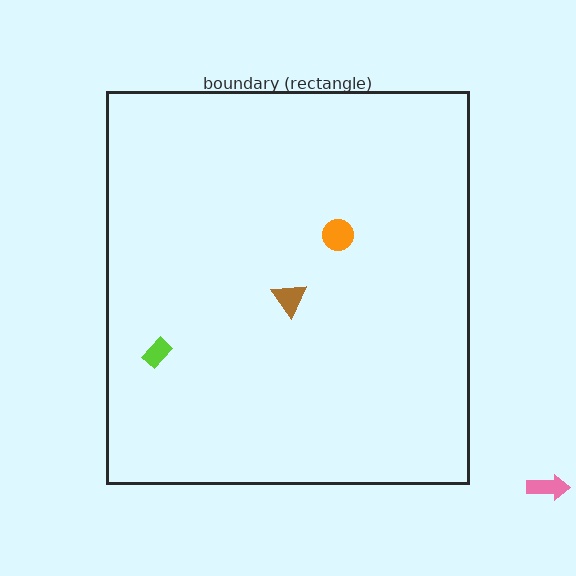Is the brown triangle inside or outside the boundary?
Inside.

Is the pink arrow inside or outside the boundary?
Outside.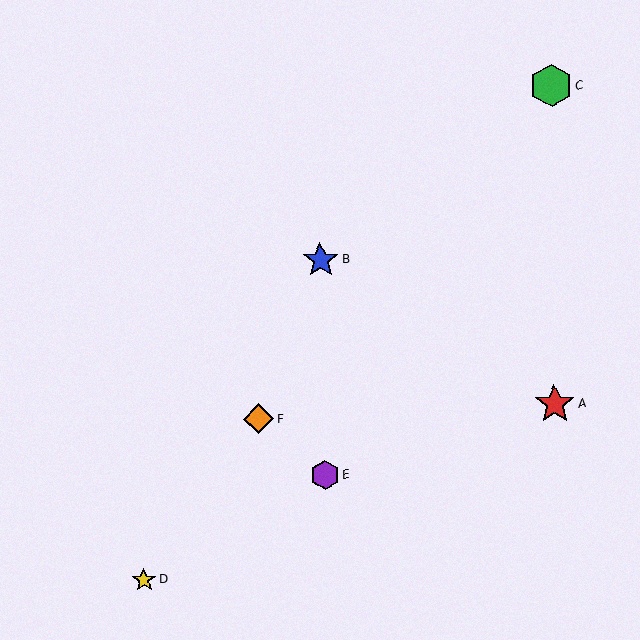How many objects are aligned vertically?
2 objects (B, E) are aligned vertically.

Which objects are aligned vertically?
Objects B, E are aligned vertically.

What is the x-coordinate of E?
Object E is at x≈325.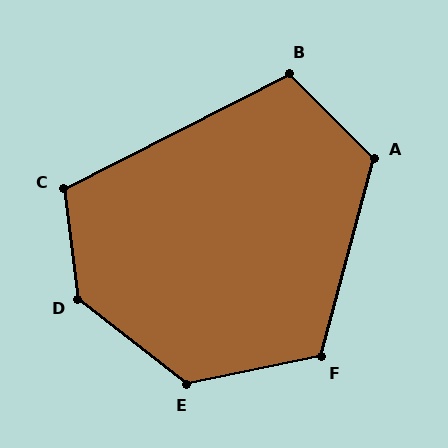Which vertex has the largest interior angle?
D, at approximately 135 degrees.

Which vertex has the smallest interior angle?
B, at approximately 108 degrees.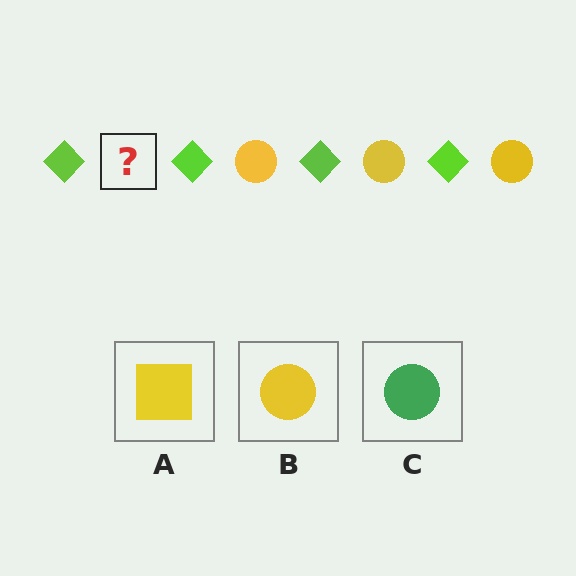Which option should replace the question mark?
Option B.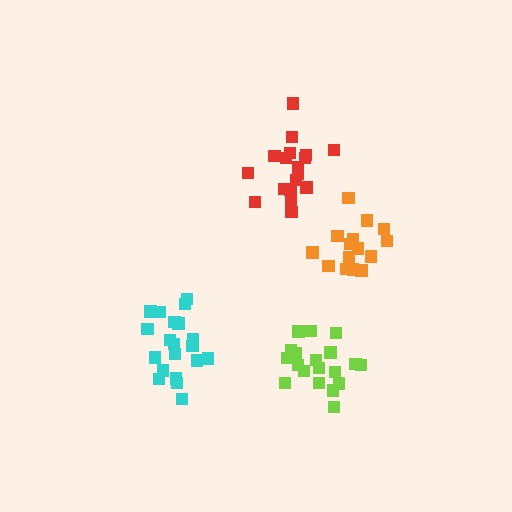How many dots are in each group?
Group 1: 19 dots, Group 2: 20 dots, Group 3: 18 dots, Group 4: 15 dots (72 total).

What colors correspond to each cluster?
The clusters are colored: lime, cyan, red, orange.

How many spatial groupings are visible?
There are 4 spatial groupings.